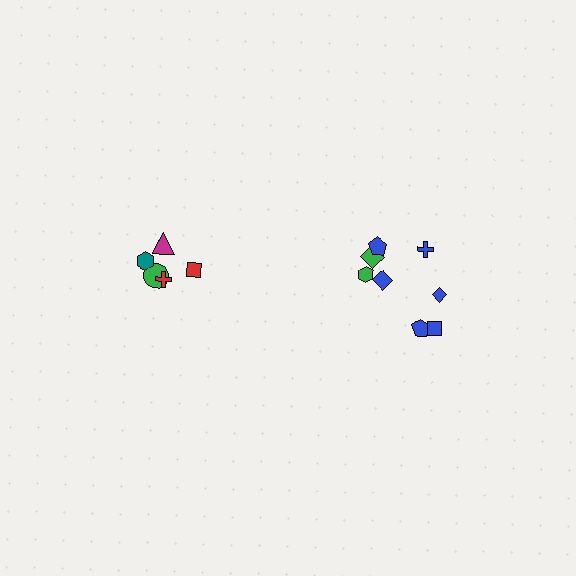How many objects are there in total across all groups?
There are 13 objects.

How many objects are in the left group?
There are 5 objects.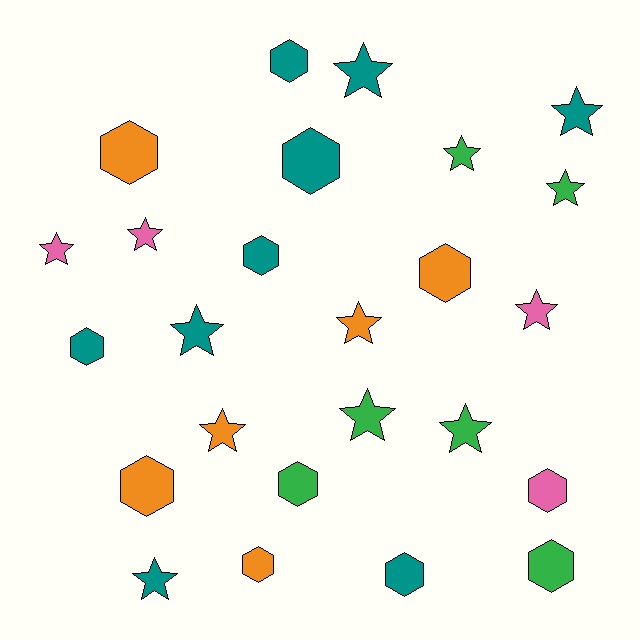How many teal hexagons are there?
There are 5 teal hexagons.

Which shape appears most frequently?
Star, with 13 objects.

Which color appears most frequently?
Teal, with 9 objects.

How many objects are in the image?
There are 25 objects.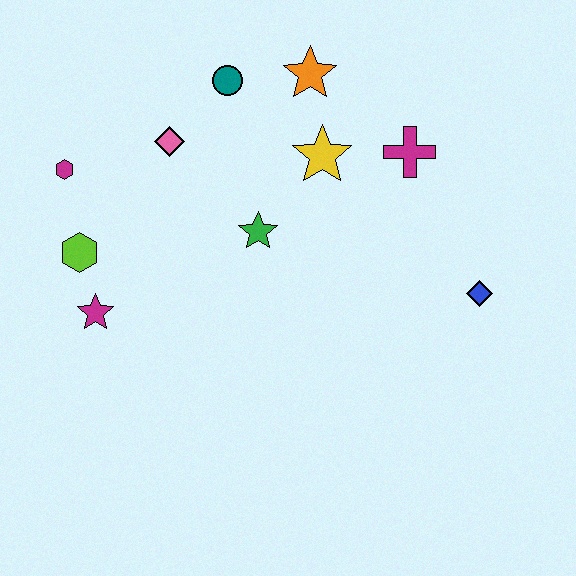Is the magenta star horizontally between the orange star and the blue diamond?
No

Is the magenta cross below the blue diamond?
No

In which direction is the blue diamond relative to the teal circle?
The blue diamond is to the right of the teal circle.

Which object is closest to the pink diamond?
The teal circle is closest to the pink diamond.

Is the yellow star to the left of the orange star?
No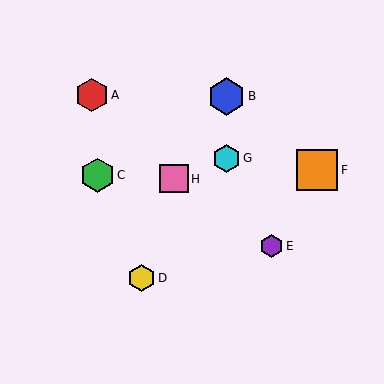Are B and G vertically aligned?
Yes, both are at x≈226.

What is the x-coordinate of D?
Object D is at x≈141.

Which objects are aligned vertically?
Objects B, G are aligned vertically.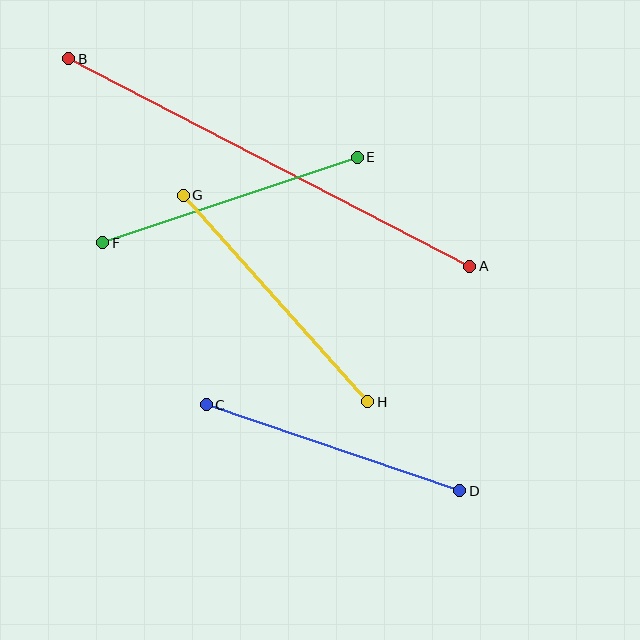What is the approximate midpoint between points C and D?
The midpoint is at approximately (333, 448) pixels.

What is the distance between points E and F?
The distance is approximately 269 pixels.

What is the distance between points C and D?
The distance is approximately 267 pixels.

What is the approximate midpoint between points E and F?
The midpoint is at approximately (230, 200) pixels.